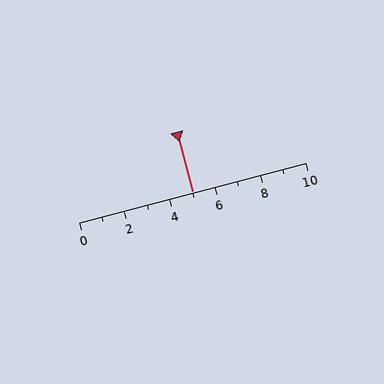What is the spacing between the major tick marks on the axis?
The major ticks are spaced 2 apart.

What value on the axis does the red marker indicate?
The marker indicates approximately 5.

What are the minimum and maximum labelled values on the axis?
The axis runs from 0 to 10.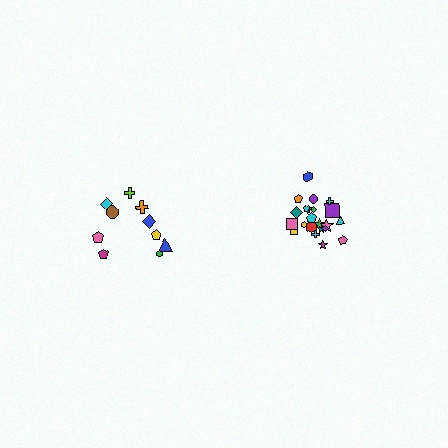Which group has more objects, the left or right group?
The right group.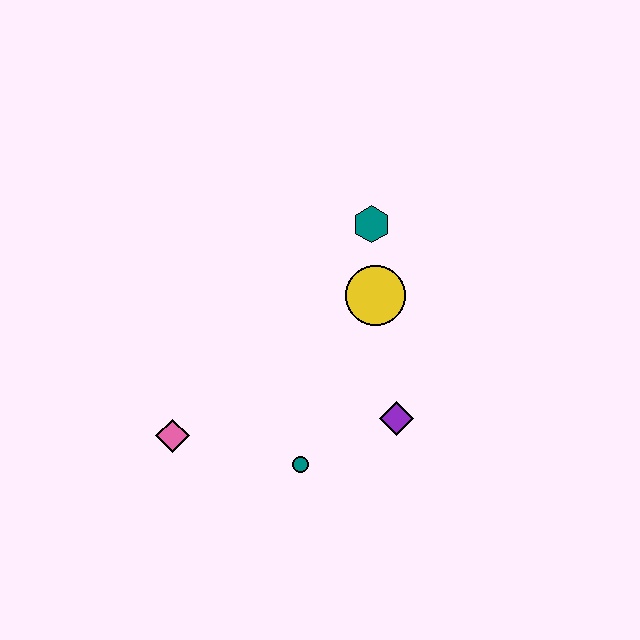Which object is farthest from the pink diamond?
The teal hexagon is farthest from the pink diamond.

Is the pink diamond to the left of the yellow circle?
Yes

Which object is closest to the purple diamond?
The teal circle is closest to the purple diamond.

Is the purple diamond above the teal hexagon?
No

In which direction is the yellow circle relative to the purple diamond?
The yellow circle is above the purple diamond.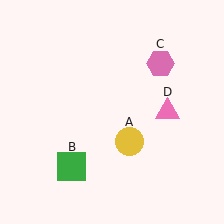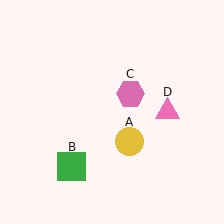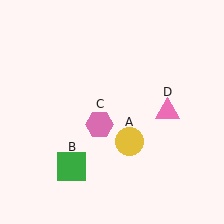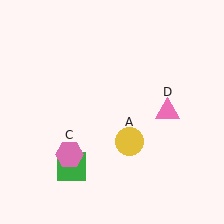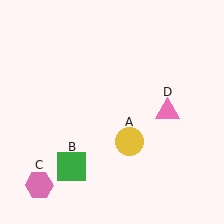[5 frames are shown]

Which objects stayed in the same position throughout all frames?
Yellow circle (object A) and green square (object B) and pink triangle (object D) remained stationary.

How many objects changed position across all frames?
1 object changed position: pink hexagon (object C).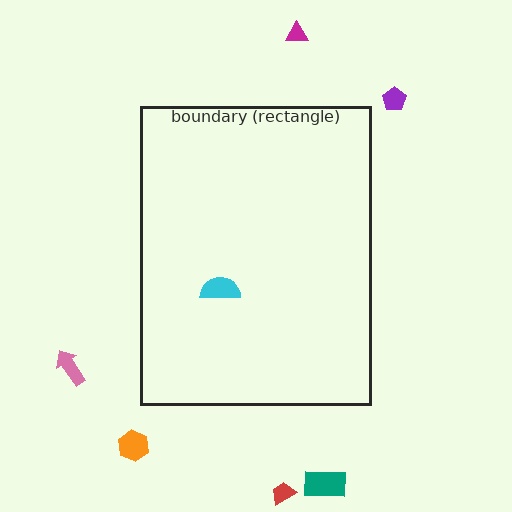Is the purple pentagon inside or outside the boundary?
Outside.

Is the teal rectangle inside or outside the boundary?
Outside.